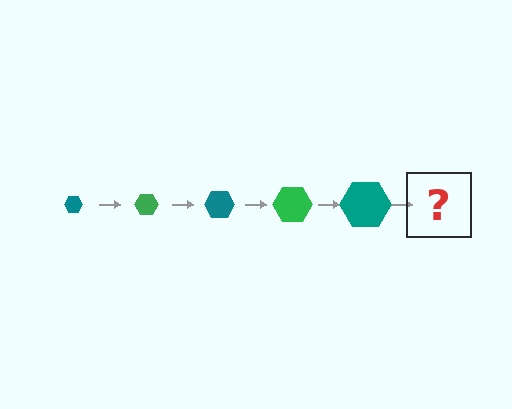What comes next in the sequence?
The next element should be a green hexagon, larger than the previous one.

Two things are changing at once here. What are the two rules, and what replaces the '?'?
The two rules are that the hexagon grows larger each step and the color cycles through teal and green. The '?' should be a green hexagon, larger than the previous one.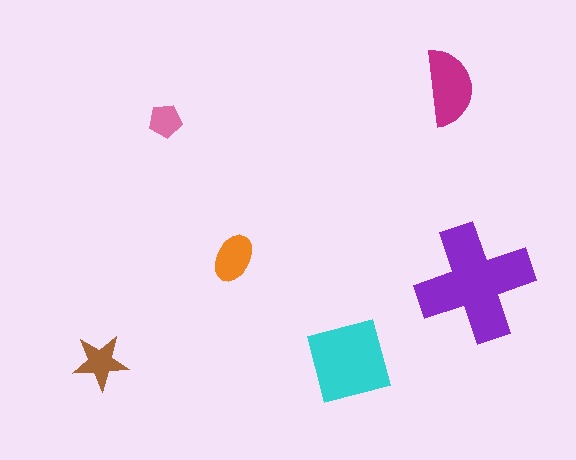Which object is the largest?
The purple cross.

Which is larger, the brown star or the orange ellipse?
The orange ellipse.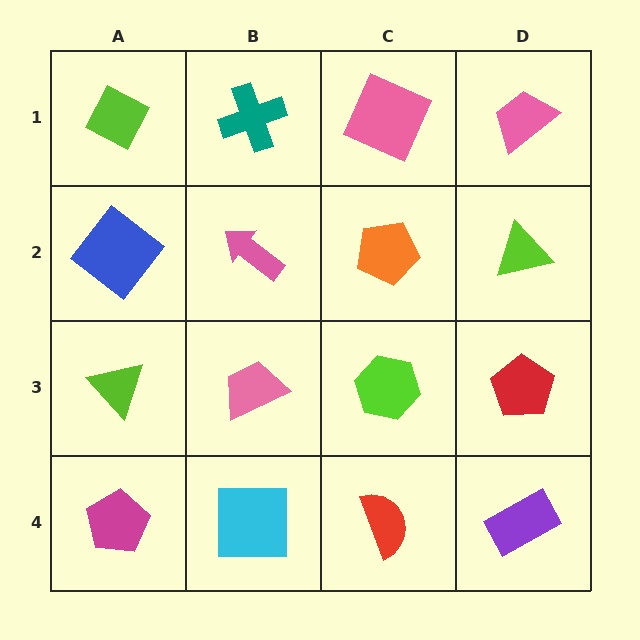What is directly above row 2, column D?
A pink trapezoid.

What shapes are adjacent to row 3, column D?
A lime triangle (row 2, column D), a purple rectangle (row 4, column D), a lime hexagon (row 3, column C).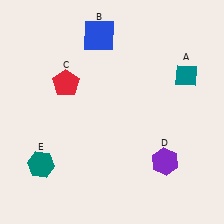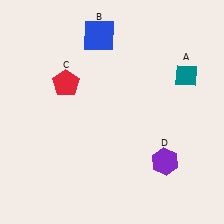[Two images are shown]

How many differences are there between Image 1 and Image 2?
There is 1 difference between the two images.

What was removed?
The teal hexagon (E) was removed in Image 2.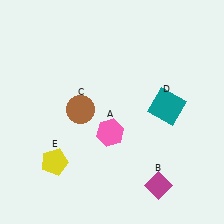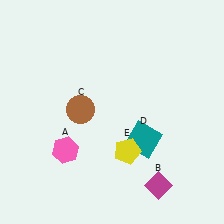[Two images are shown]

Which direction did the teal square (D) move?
The teal square (D) moved down.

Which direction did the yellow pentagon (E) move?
The yellow pentagon (E) moved right.